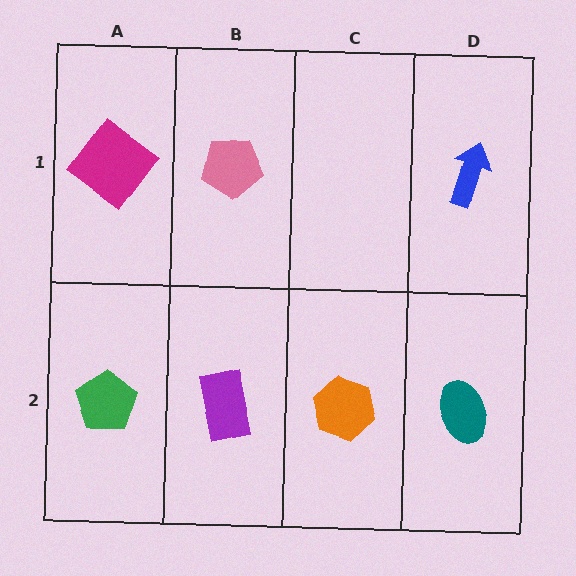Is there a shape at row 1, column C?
No, that cell is empty.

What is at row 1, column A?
A magenta diamond.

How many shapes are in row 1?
3 shapes.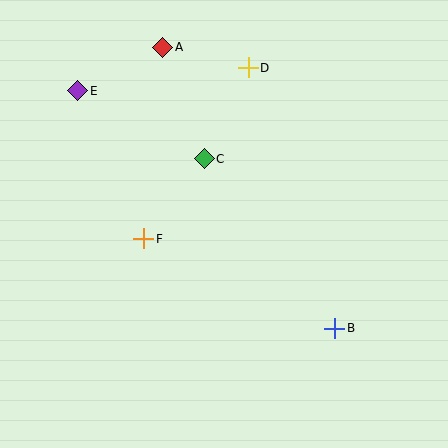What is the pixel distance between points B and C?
The distance between B and C is 214 pixels.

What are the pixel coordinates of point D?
Point D is at (248, 68).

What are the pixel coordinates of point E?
Point E is at (78, 91).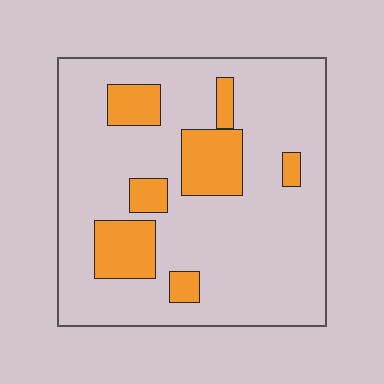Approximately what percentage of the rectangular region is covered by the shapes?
Approximately 20%.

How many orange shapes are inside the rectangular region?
7.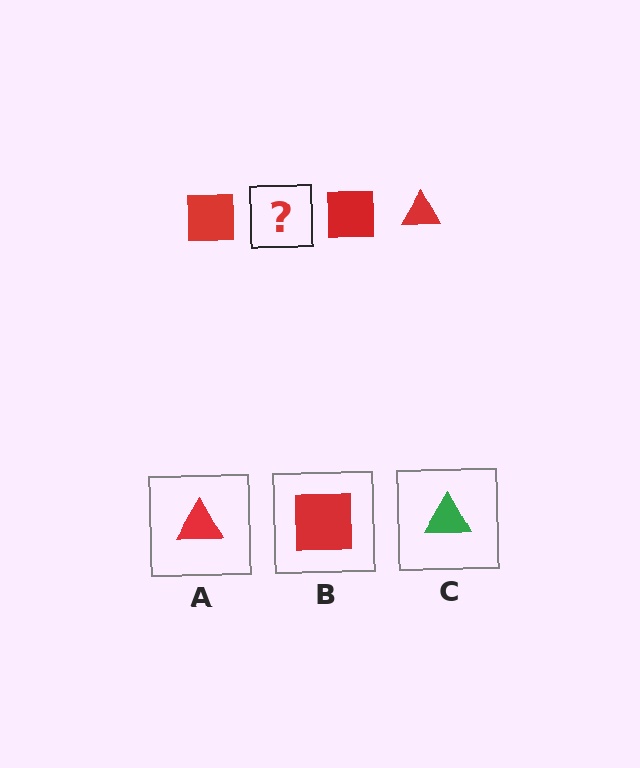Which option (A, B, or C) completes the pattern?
A.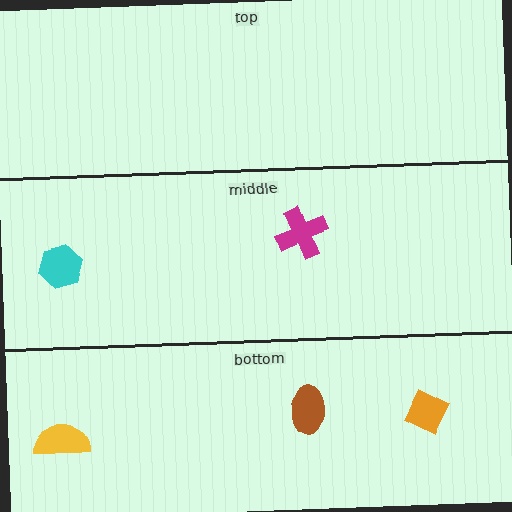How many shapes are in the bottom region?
3.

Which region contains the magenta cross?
The middle region.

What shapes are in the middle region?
The magenta cross, the cyan hexagon.